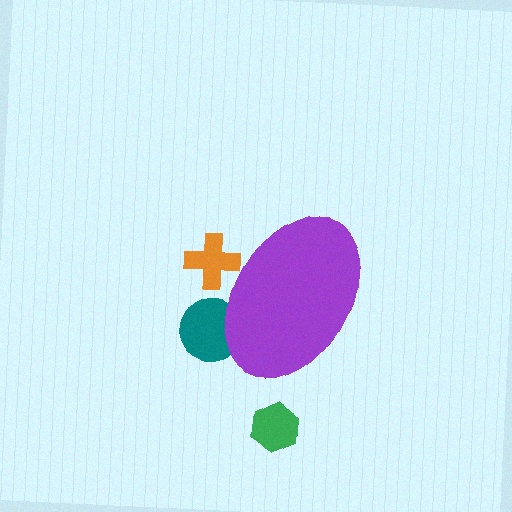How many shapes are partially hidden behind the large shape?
2 shapes are partially hidden.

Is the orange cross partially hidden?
Yes, the orange cross is partially hidden behind the purple ellipse.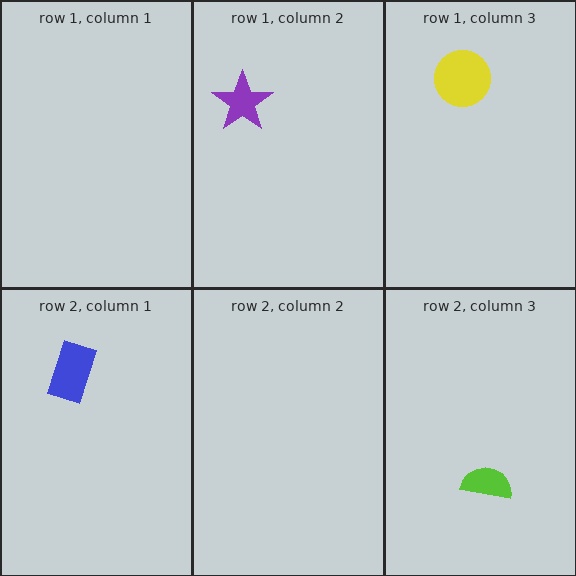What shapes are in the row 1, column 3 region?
The yellow circle.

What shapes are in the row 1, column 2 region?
The purple star.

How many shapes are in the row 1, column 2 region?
1.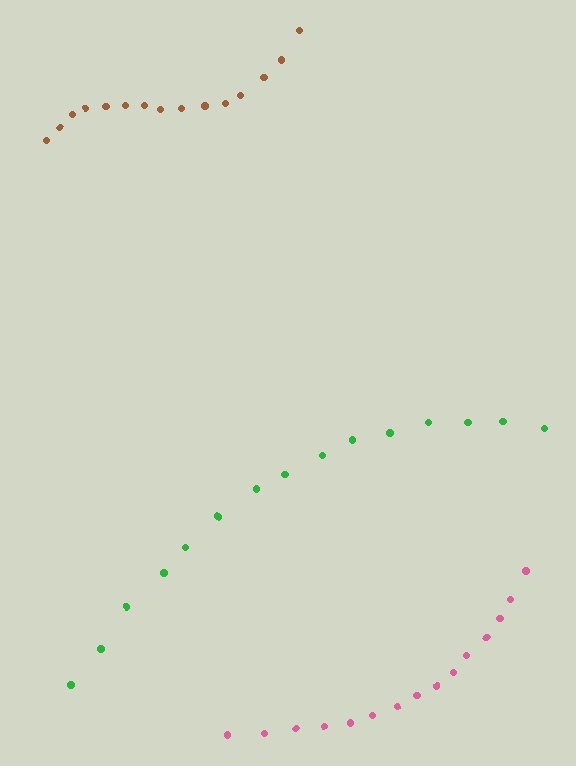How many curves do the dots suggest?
There are 3 distinct paths.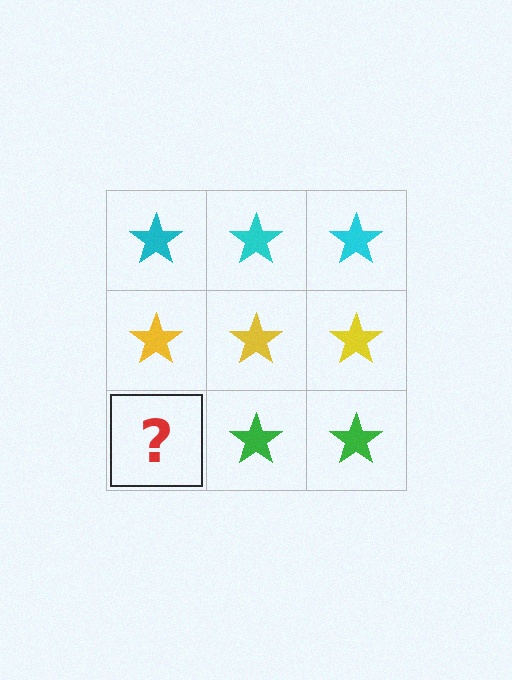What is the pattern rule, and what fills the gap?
The rule is that each row has a consistent color. The gap should be filled with a green star.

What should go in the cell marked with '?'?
The missing cell should contain a green star.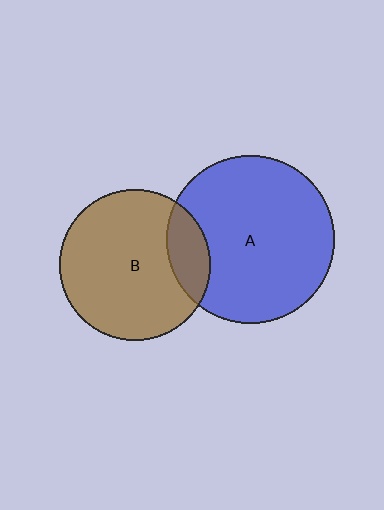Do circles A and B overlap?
Yes.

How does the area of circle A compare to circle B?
Approximately 1.2 times.